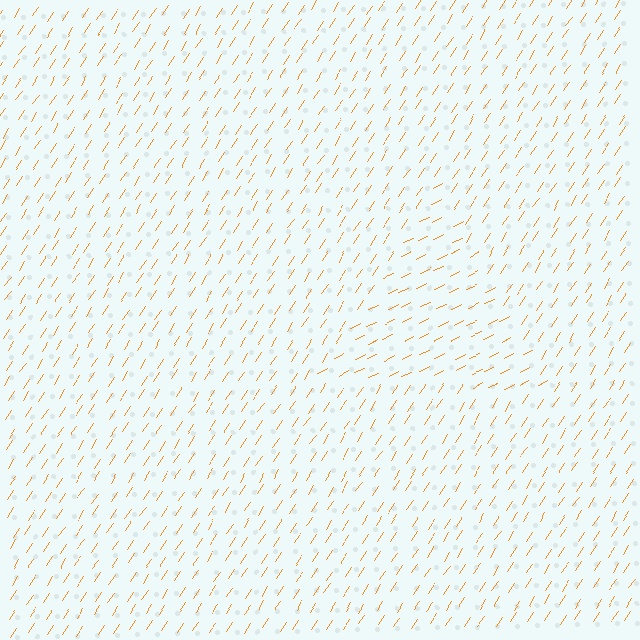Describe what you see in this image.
The image is filled with small orange line segments. A triangle region in the image has lines oriented differently from the surrounding lines, creating a visible texture boundary.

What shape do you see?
I see a triangle.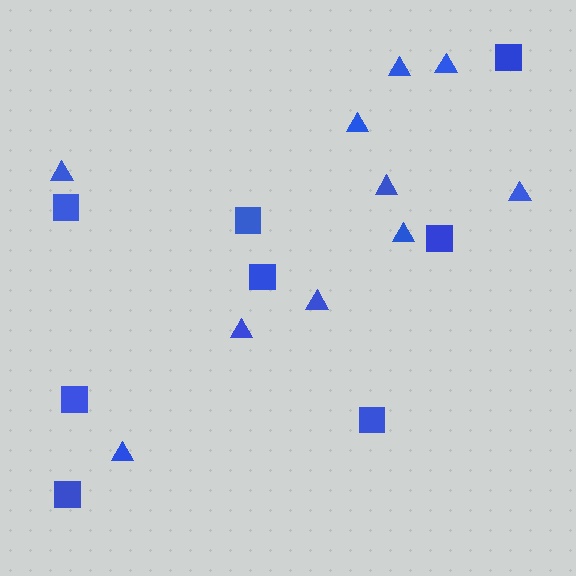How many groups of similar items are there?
There are 2 groups: one group of triangles (10) and one group of squares (8).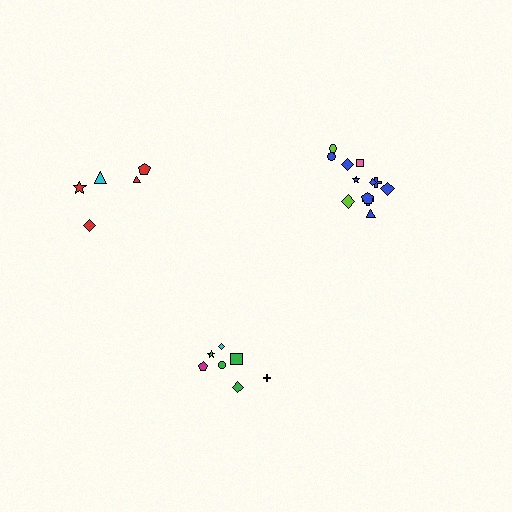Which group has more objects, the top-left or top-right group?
The top-right group.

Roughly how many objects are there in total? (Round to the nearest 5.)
Roughly 25 objects in total.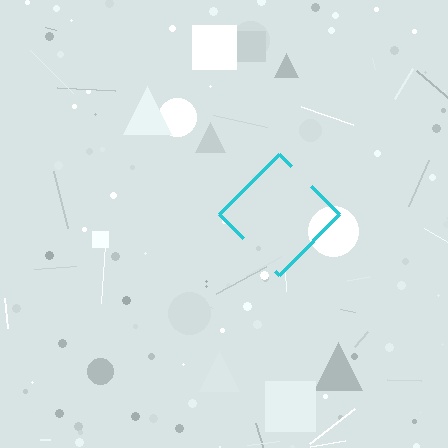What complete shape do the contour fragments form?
The contour fragments form a diamond.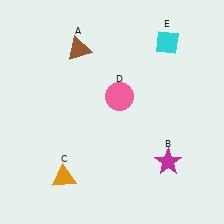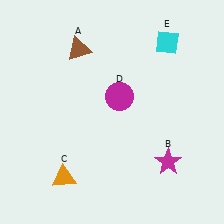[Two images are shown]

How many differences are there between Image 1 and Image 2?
There is 1 difference between the two images.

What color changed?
The circle (D) changed from pink in Image 1 to magenta in Image 2.